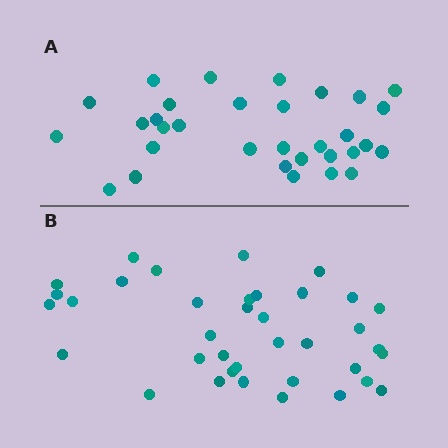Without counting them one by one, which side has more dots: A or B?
Region B (the bottom region) has more dots.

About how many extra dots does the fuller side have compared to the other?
Region B has about 5 more dots than region A.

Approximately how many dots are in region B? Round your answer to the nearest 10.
About 40 dots. (The exact count is 37, which rounds to 40.)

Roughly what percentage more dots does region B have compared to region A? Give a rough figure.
About 15% more.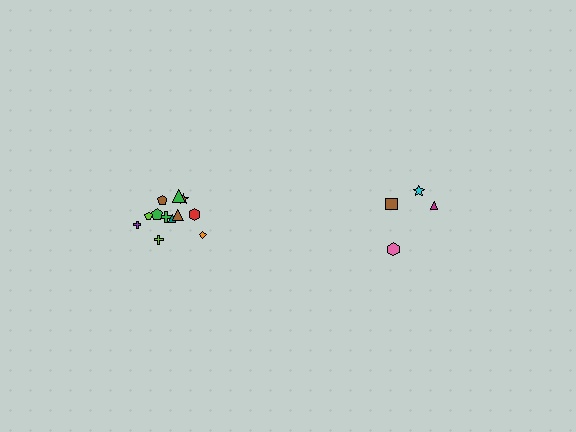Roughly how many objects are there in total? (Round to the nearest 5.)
Roughly 15 objects in total.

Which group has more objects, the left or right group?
The left group.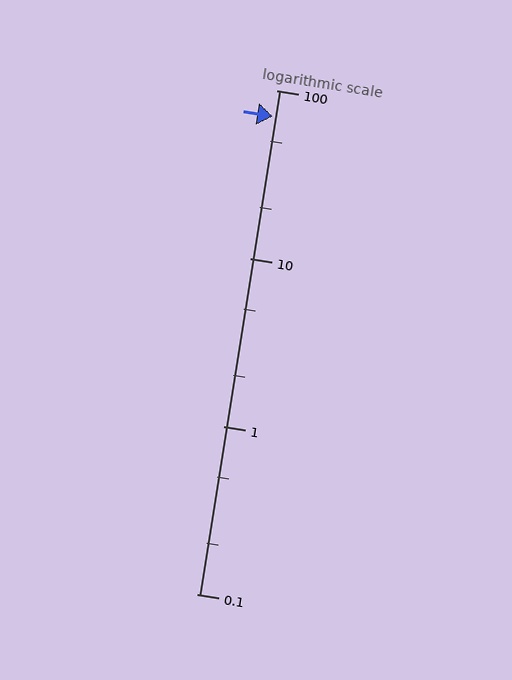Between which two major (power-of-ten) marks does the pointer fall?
The pointer is between 10 and 100.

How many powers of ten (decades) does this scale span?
The scale spans 3 decades, from 0.1 to 100.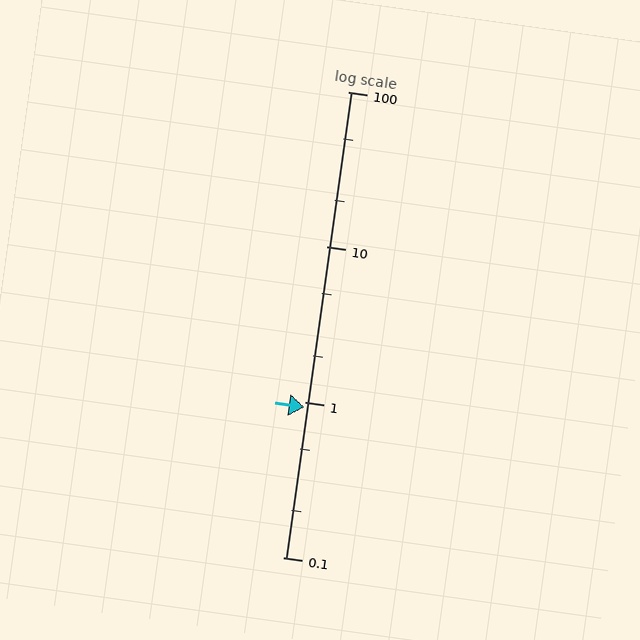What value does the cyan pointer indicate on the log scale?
The pointer indicates approximately 0.93.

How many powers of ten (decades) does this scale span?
The scale spans 3 decades, from 0.1 to 100.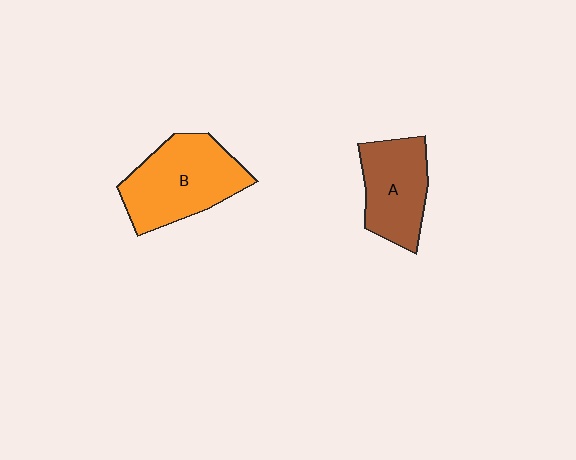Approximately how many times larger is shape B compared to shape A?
Approximately 1.3 times.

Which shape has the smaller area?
Shape A (brown).